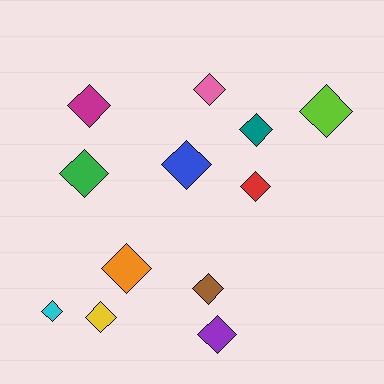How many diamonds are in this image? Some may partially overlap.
There are 12 diamonds.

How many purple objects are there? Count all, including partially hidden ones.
There is 1 purple object.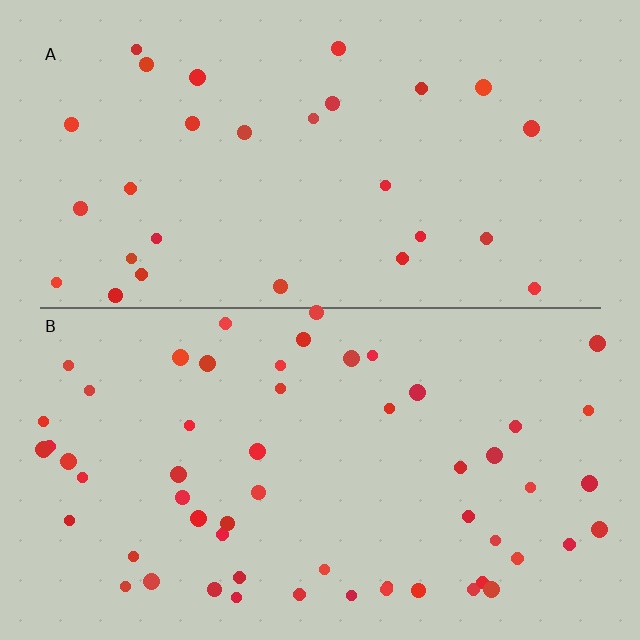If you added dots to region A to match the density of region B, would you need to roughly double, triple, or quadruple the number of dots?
Approximately double.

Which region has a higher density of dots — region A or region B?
B (the bottom).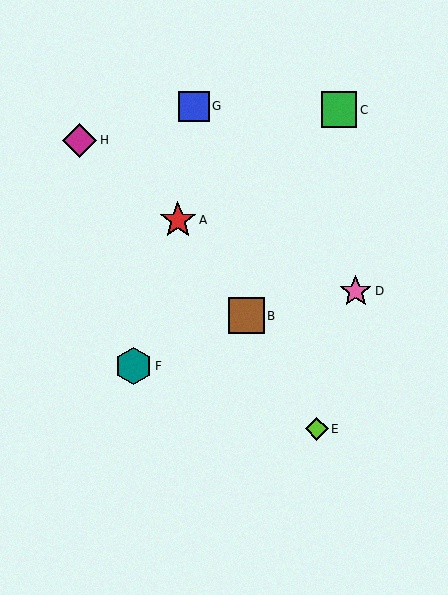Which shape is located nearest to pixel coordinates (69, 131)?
The magenta diamond (labeled H) at (80, 140) is nearest to that location.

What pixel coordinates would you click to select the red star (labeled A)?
Click at (178, 220) to select the red star A.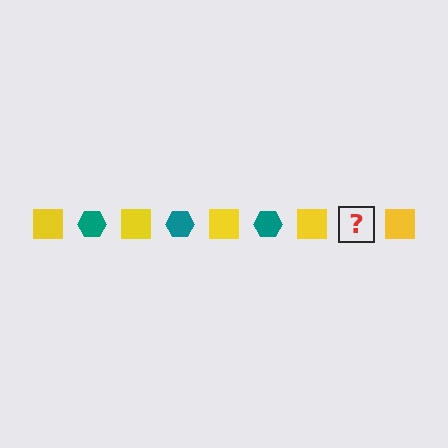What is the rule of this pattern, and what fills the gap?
The rule is that the pattern alternates between yellow square and teal hexagon. The gap should be filled with a teal hexagon.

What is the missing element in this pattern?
The missing element is a teal hexagon.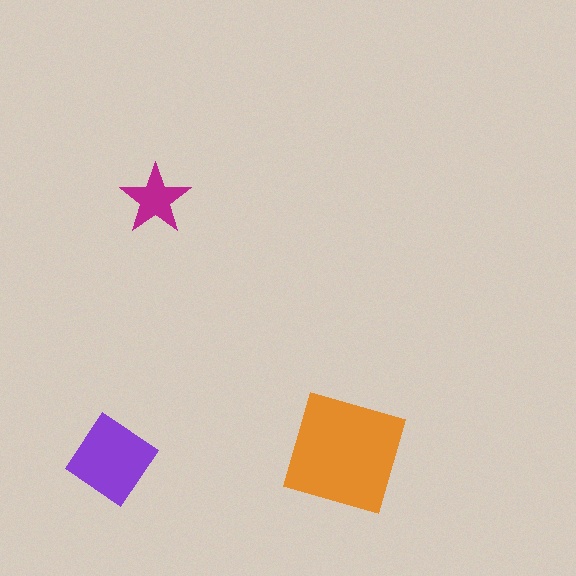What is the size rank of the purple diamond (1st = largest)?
2nd.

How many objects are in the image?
There are 3 objects in the image.